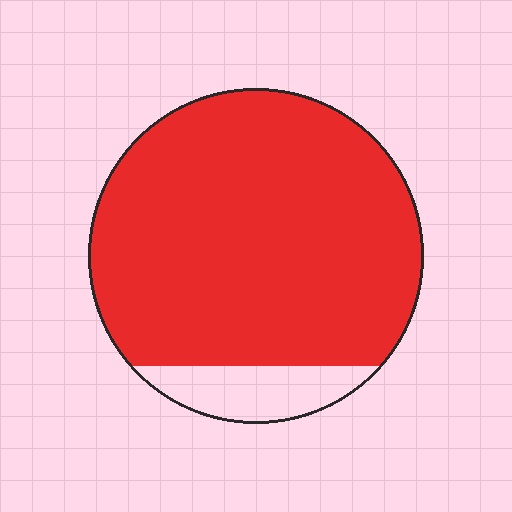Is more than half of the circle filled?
Yes.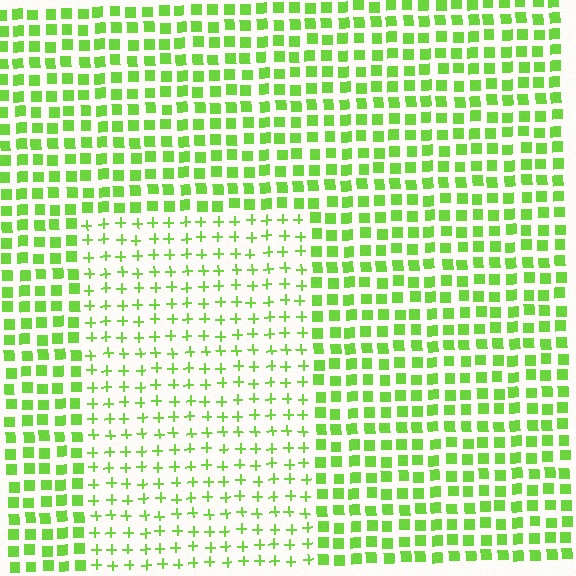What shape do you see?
I see a rectangle.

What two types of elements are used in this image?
The image uses plus signs inside the rectangle region and squares outside it.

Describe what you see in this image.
The image is filled with small lime elements arranged in a uniform grid. A rectangle-shaped region contains plus signs, while the surrounding area contains squares. The boundary is defined purely by the change in element shape.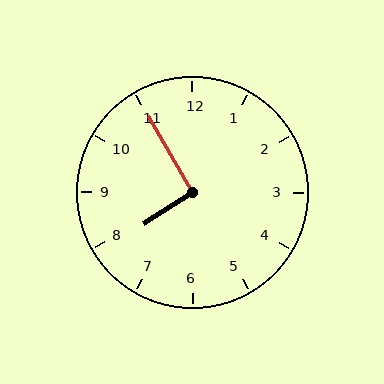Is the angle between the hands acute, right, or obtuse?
It is right.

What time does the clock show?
7:55.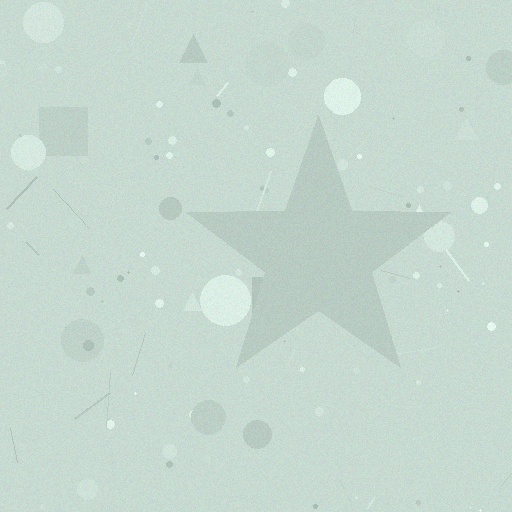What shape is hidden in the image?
A star is hidden in the image.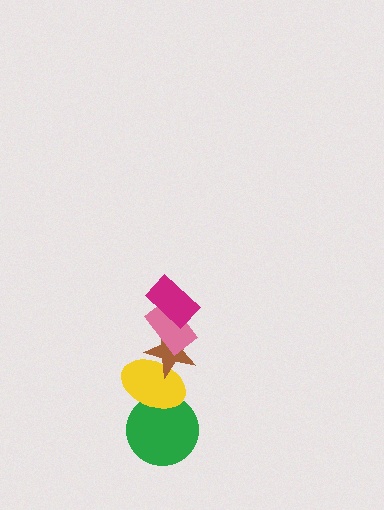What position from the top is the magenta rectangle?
The magenta rectangle is 1st from the top.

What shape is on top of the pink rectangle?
The magenta rectangle is on top of the pink rectangle.